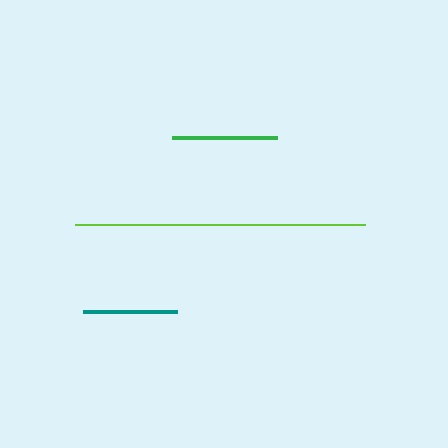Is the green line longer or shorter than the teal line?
The green line is longer than the teal line.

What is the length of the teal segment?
The teal segment is approximately 94 pixels long.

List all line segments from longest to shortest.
From longest to shortest: lime, green, teal.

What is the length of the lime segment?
The lime segment is approximately 290 pixels long.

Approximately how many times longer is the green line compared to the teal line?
The green line is approximately 1.1 times the length of the teal line.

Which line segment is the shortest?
The teal line is the shortest at approximately 94 pixels.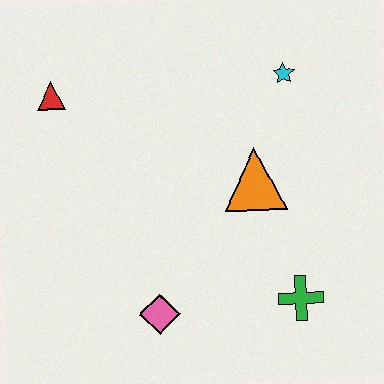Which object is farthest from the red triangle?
The green cross is farthest from the red triangle.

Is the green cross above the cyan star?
No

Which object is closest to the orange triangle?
The cyan star is closest to the orange triangle.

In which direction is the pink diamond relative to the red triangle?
The pink diamond is below the red triangle.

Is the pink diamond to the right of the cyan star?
No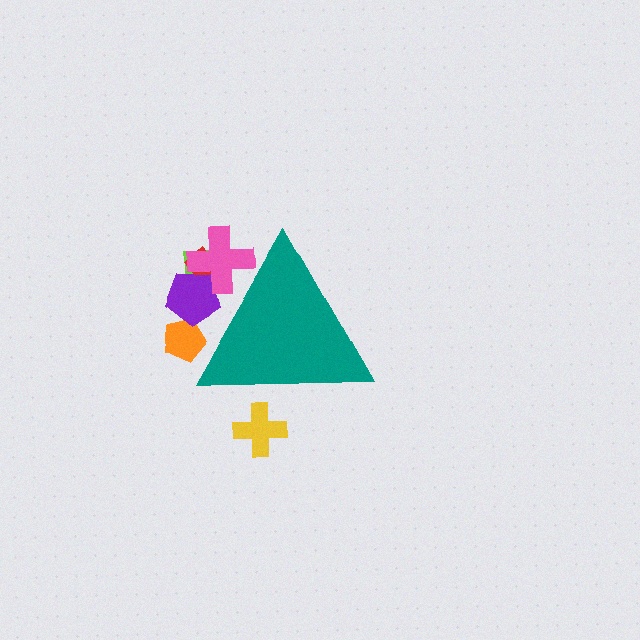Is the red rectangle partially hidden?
Yes, the red rectangle is partially hidden behind the teal triangle.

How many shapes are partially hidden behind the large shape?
6 shapes are partially hidden.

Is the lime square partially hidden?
Yes, the lime square is partially hidden behind the teal triangle.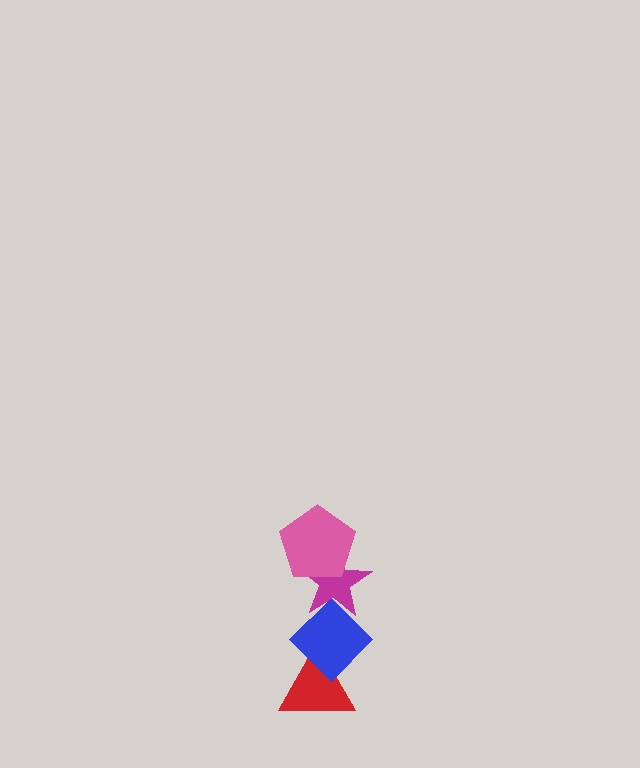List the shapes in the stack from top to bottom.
From top to bottom: the pink pentagon, the magenta star, the blue diamond, the red triangle.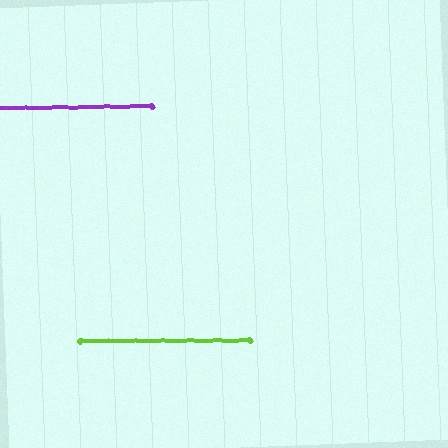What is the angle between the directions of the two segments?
Approximately 1 degree.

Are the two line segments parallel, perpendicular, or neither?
Parallel — their directions differ by only 0.5°.